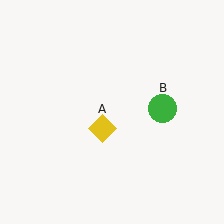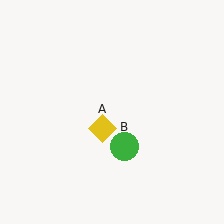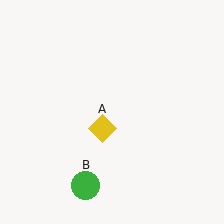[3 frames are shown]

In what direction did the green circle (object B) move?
The green circle (object B) moved down and to the left.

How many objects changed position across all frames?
1 object changed position: green circle (object B).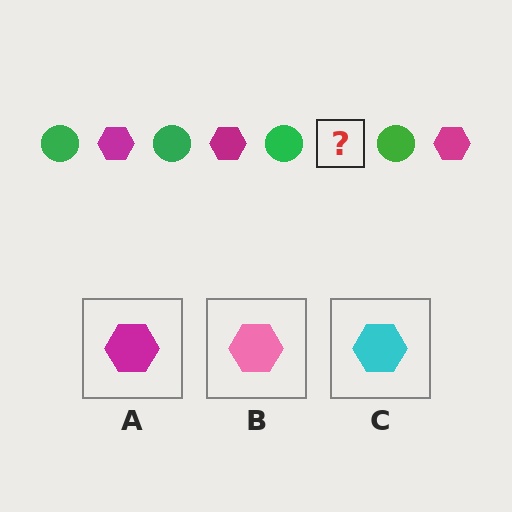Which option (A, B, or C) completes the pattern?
A.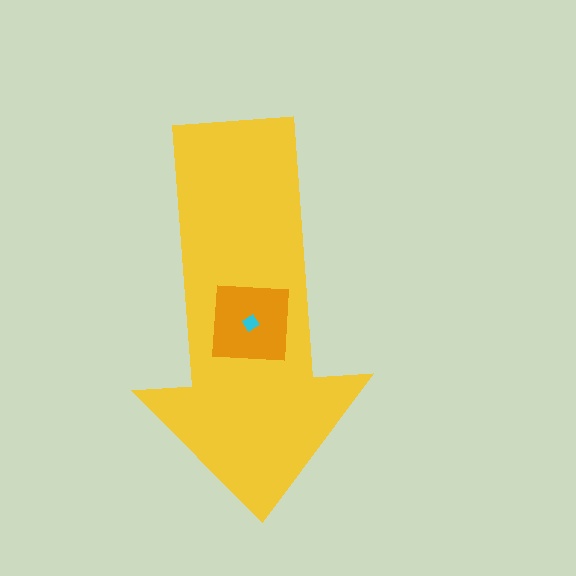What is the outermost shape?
The yellow arrow.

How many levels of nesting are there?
3.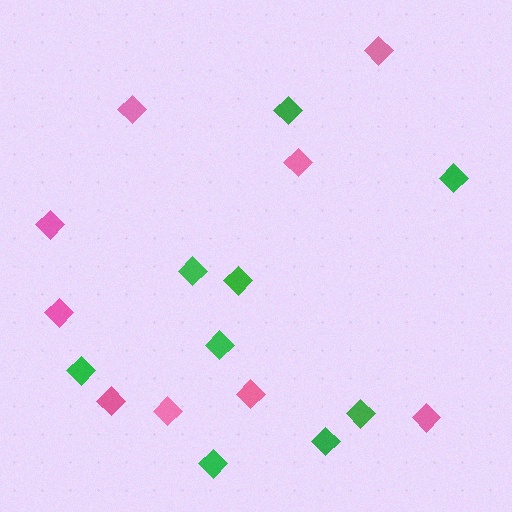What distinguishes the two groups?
There are 2 groups: one group of pink diamonds (9) and one group of green diamonds (9).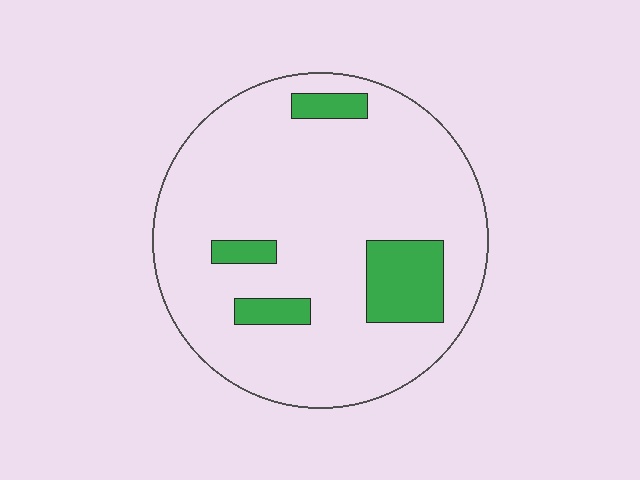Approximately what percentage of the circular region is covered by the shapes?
Approximately 15%.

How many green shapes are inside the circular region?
4.